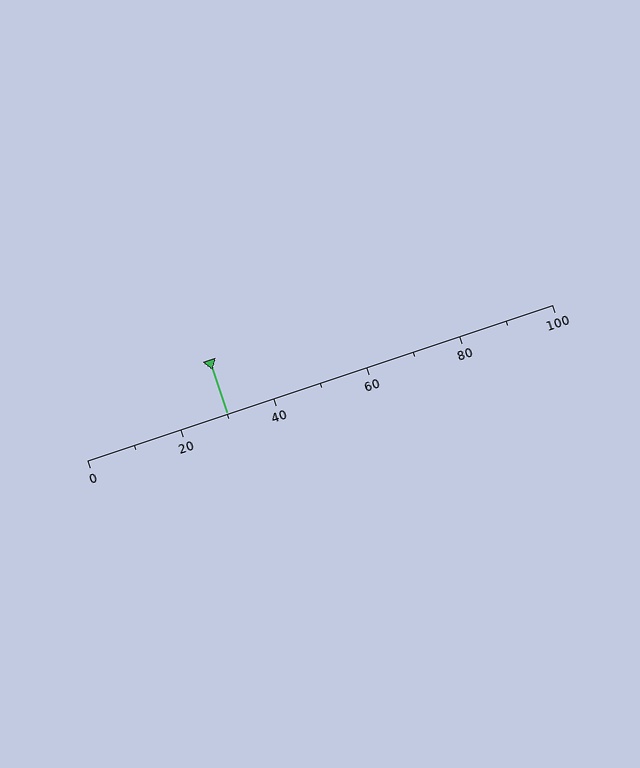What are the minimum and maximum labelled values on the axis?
The axis runs from 0 to 100.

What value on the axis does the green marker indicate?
The marker indicates approximately 30.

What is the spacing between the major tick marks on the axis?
The major ticks are spaced 20 apart.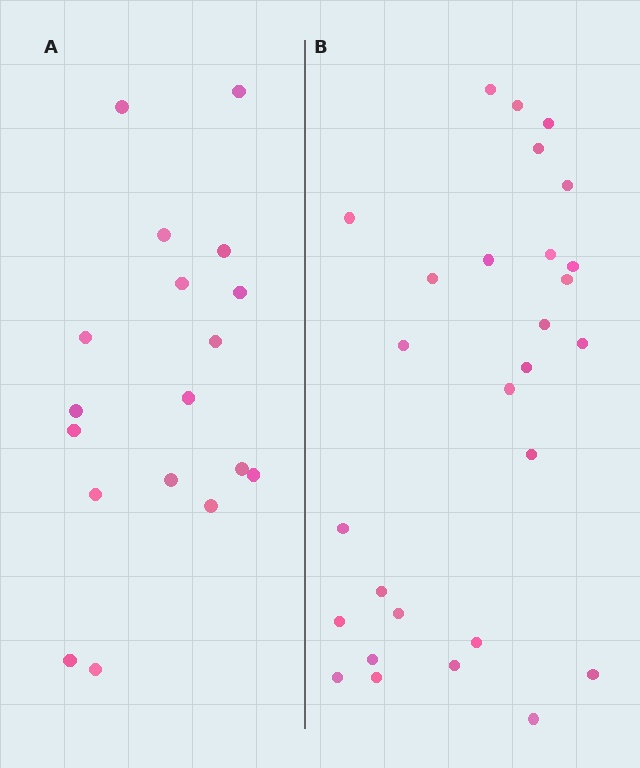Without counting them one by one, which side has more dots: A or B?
Region B (the right region) has more dots.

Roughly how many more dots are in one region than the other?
Region B has roughly 10 or so more dots than region A.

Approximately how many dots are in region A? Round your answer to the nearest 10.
About 20 dots. (The exact count is 18, which rounds to 20.)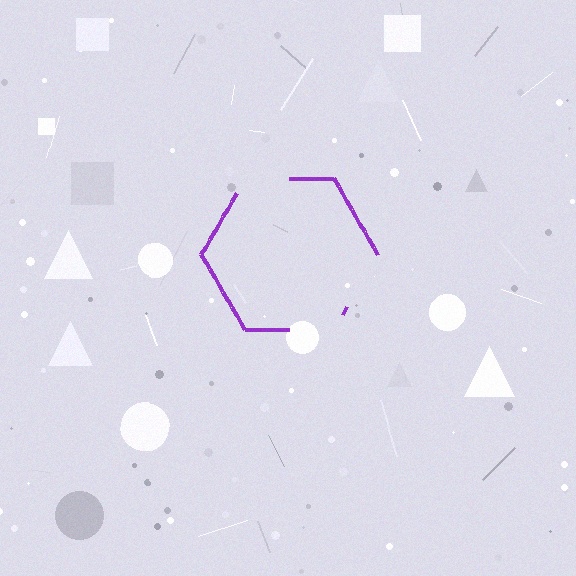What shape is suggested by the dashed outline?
The dashed outline suggests a hexagon.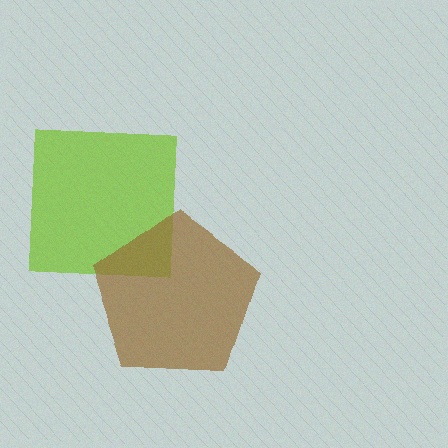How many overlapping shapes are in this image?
There are 2 overlapping shapes in the image.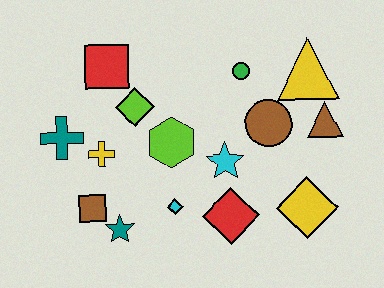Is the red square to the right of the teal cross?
Yes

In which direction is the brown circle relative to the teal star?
The brown circle is to the right of the teal star.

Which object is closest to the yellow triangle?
The brown triangle is closest to the yellow triangle.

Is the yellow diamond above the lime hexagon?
No